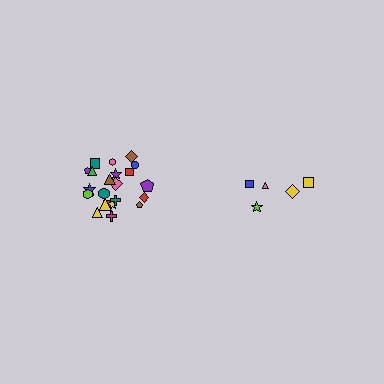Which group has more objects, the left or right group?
The left group.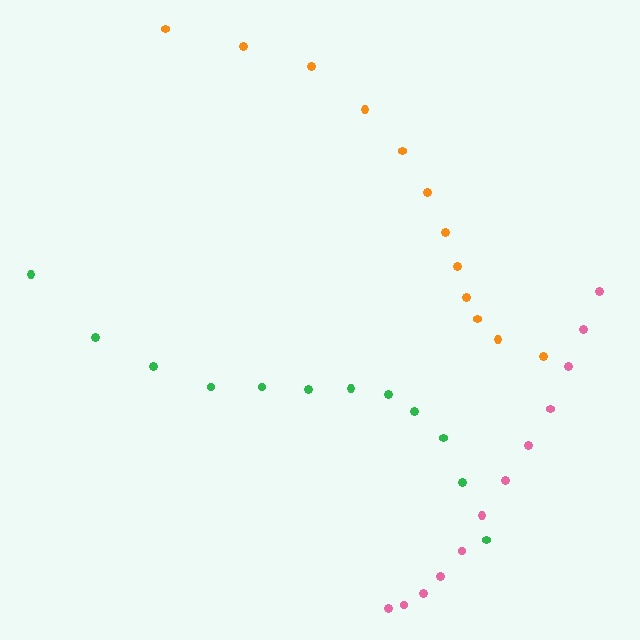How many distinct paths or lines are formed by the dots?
There are 3 distinct paths.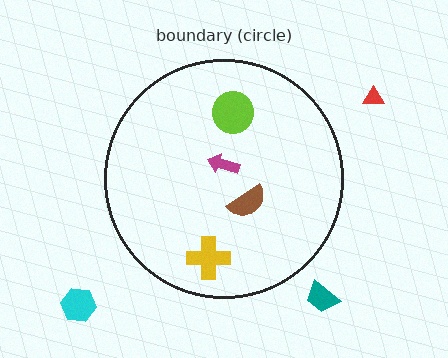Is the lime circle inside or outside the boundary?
Inside.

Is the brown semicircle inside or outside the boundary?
Inside.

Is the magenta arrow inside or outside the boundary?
Inside.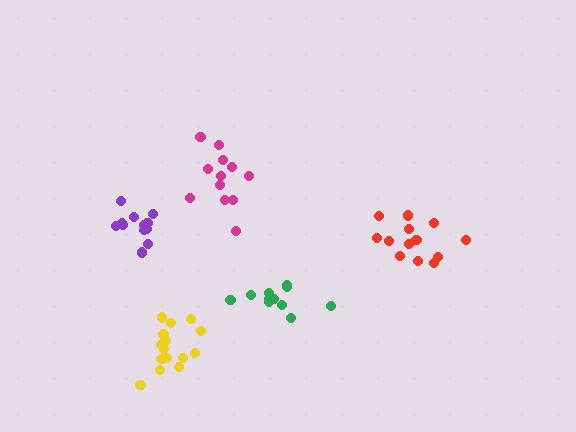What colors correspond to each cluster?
The clusters are colored: yellow, magenta, red, purple, green.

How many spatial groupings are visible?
There are 5 spatial groupings.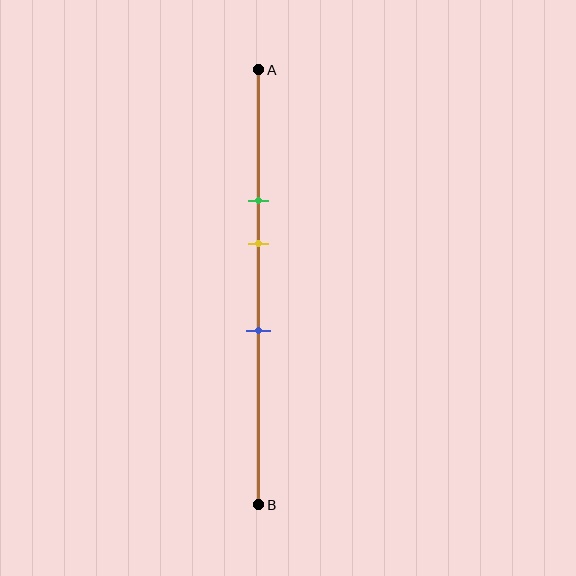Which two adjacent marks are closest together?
The green and yellow marks are the closest adjacent pair.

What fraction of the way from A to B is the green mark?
The green mark is approximately 30% (0.3) of the way from A to B.